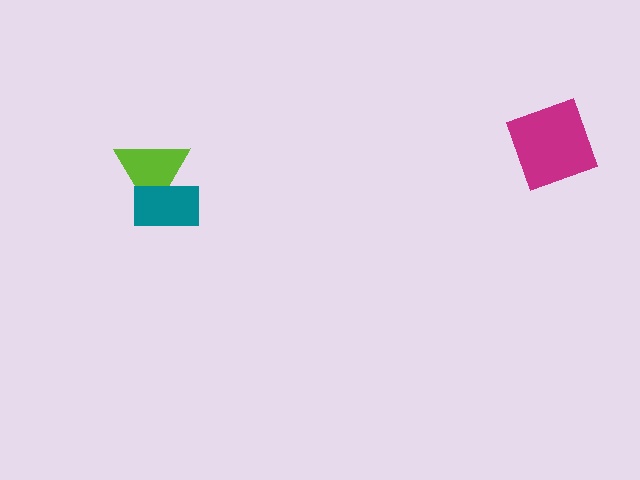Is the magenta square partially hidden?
No, no other shape covers it.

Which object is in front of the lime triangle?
The teal rectangle is in front of the lime triangle.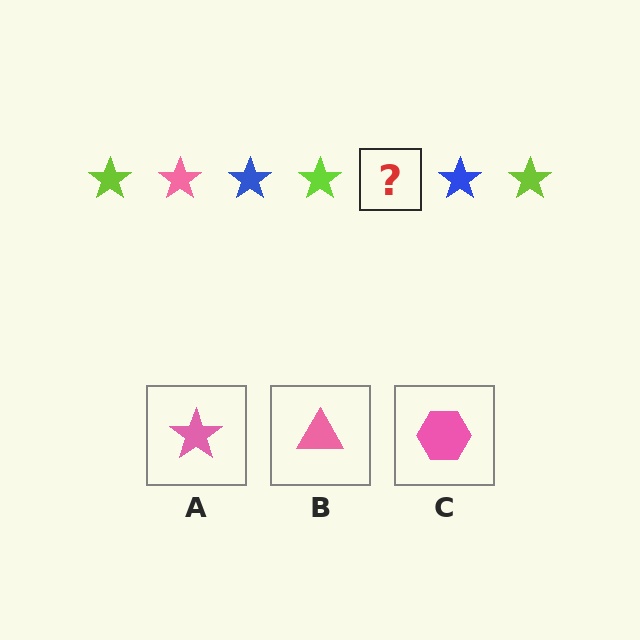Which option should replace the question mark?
Option A.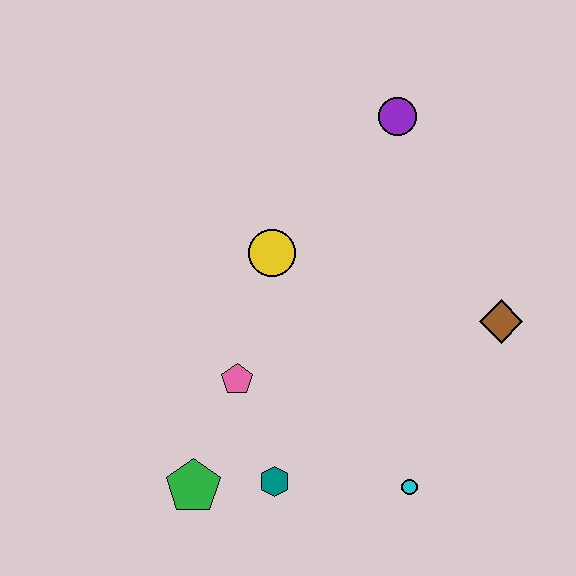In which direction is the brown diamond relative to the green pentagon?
The brown diamond is to the right of the green pentagon.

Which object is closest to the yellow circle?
The pink pentagon is closest to the yellow circle.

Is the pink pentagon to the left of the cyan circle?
Yes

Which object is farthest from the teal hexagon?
The purple circle is farthest from the teal hexagon.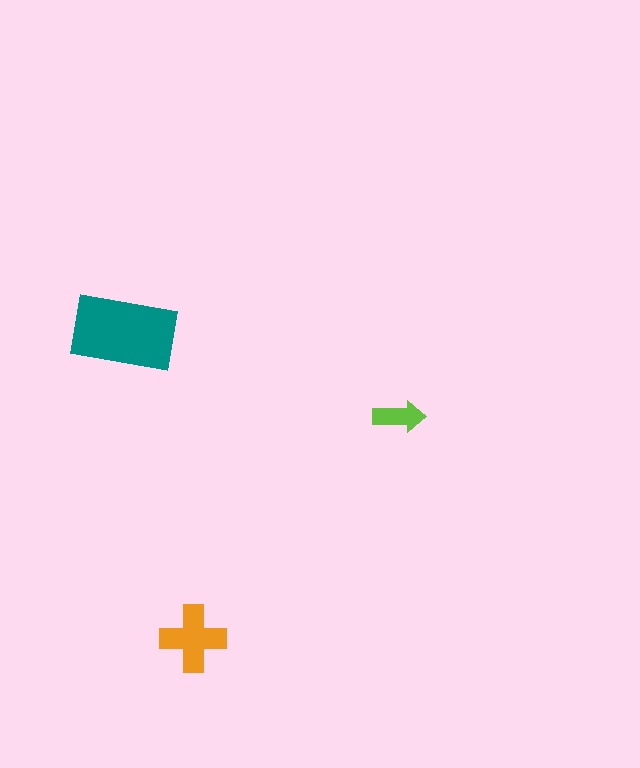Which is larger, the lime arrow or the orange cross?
The orange cross.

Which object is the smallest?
The lime arrow.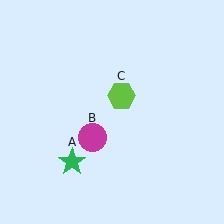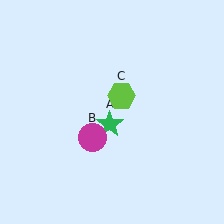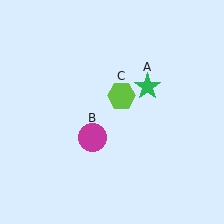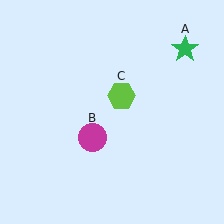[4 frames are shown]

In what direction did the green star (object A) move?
The green star (object A) moved up and to the right.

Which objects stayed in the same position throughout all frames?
Magenta circle (object B) and lime hexagon (object C) remained stationary.